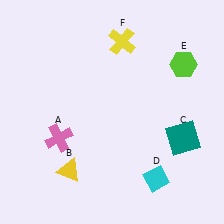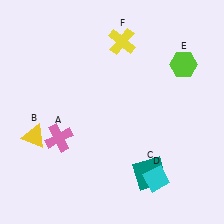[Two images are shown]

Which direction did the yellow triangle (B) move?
The yellow triangle (B) moved left.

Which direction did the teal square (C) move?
The teal square (C) moved down.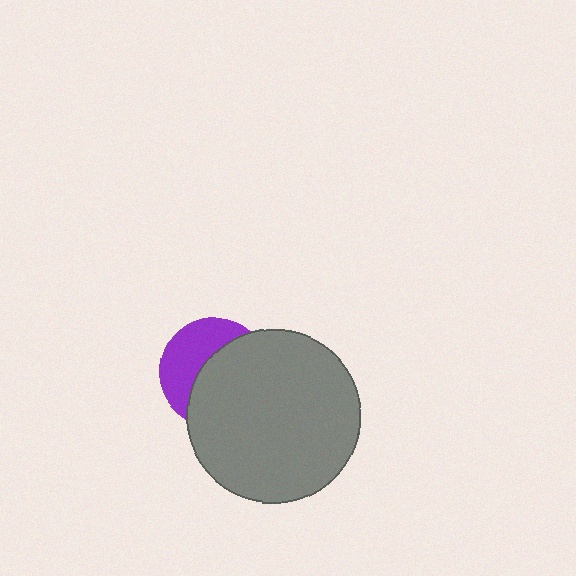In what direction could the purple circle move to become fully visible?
The purple circle could move left. That would shift it out from behind the gray circle entirely.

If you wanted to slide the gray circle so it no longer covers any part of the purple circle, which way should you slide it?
Slide it right — that is the most direct way to separate the two shapes.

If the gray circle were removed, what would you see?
You would see the complete purple circle.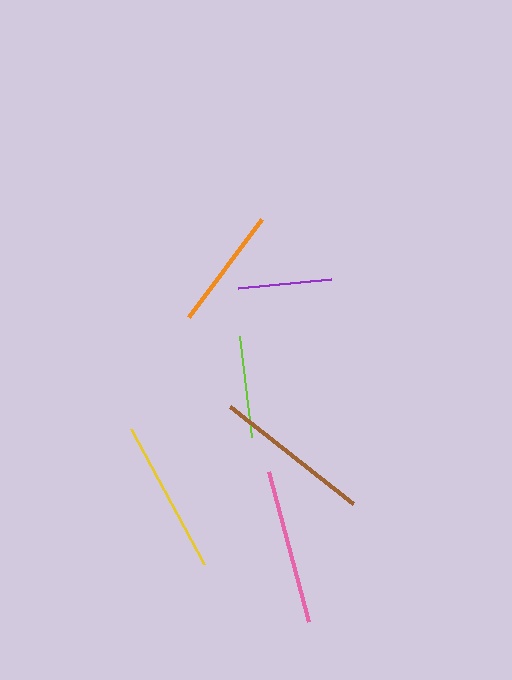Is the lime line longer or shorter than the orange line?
The orange line is longer than the lime line.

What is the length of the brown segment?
The brown segment is approximately 157 pixels long.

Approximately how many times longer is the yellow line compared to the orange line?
The yellow line is approximately 1.2 times the length of the orange line.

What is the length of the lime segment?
The lime segment is approximately 102 pixels long.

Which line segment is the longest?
The brown line is the longest at approximately 157 pixels.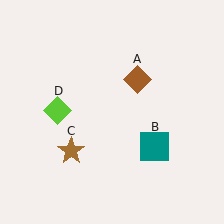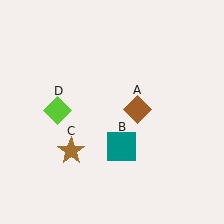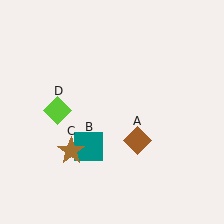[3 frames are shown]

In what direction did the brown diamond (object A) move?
The brown diamond (object A) moved down.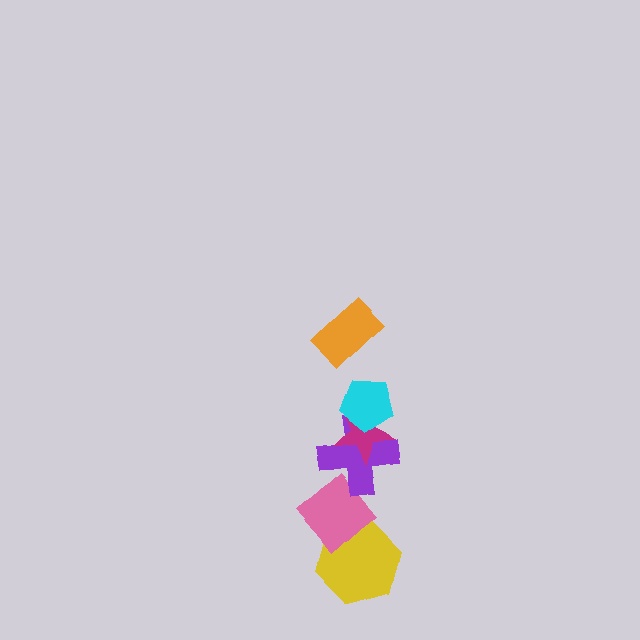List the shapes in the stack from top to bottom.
From top to bottom: the orange rectangle, the cyan pentagon, the magenta star, the purple cross, the pink diamond, the yellow hexagon.